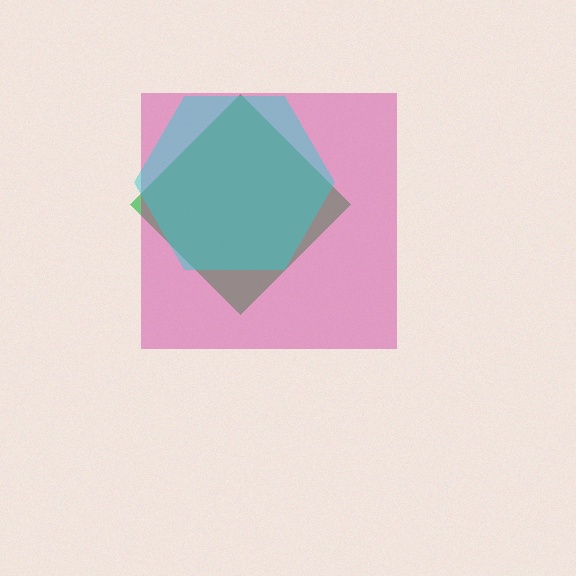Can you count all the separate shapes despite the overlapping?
Yes, there are 3 separate shapes.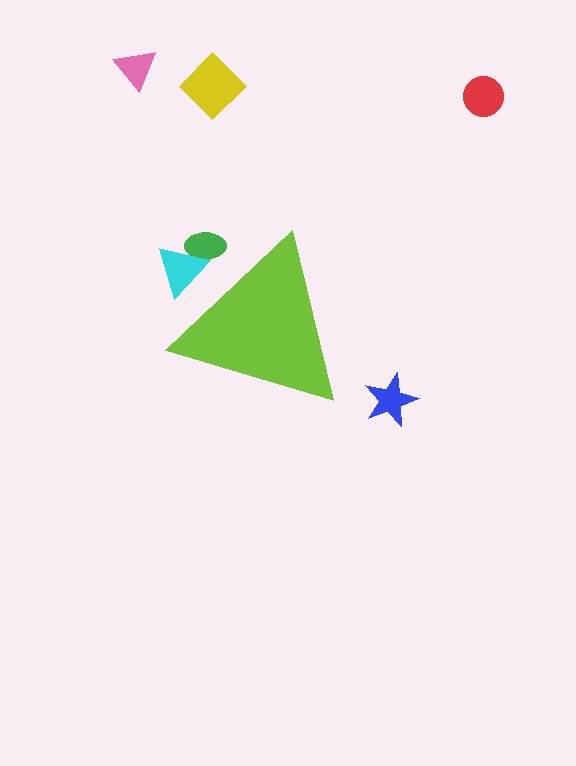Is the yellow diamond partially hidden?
No, the yellow diamond is fully visible.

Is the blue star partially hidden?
No, the blue star is fully visible.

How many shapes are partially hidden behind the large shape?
2 shapes are partially hidden.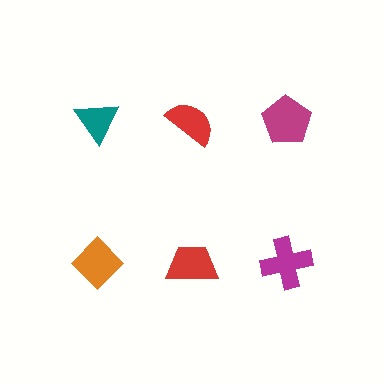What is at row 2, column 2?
A red trapezoid.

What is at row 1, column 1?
A teal triangle.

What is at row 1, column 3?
A magenta pentagon.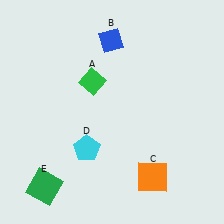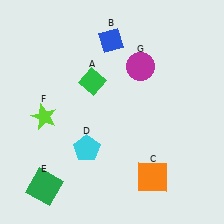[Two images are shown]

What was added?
A lime star (F), a magenta circle (G) were added in Image 2.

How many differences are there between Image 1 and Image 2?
There are 2 differences between the two images.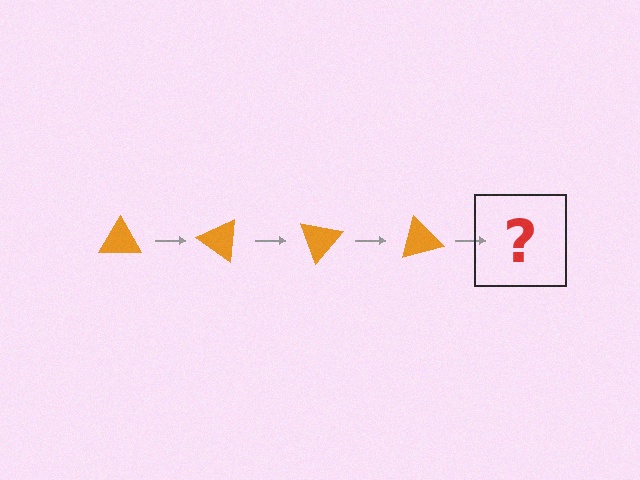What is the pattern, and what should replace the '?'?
The pattern is that the triangle rotates 35 degrees each step. The '?' should be an orange triangle rotated 140 degrees.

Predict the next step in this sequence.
The next step is an orange triangle rotated 140 degrees.